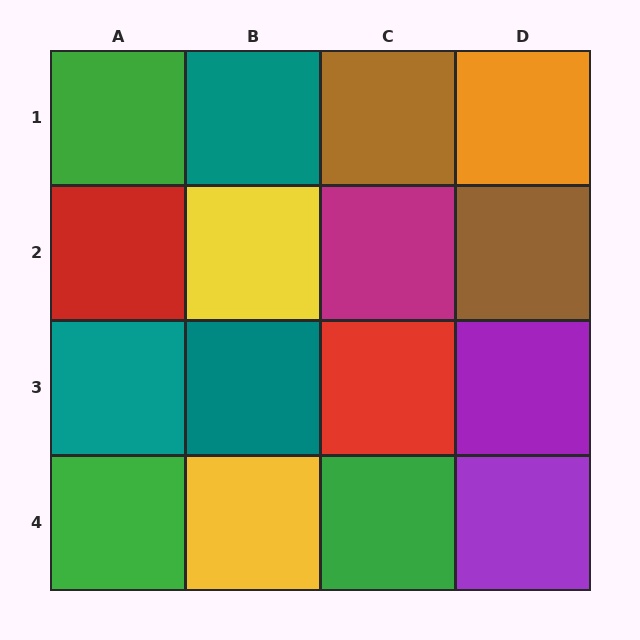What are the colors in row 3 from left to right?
Teal, teal, red, purple.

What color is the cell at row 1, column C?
Brown.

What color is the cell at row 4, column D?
Purple.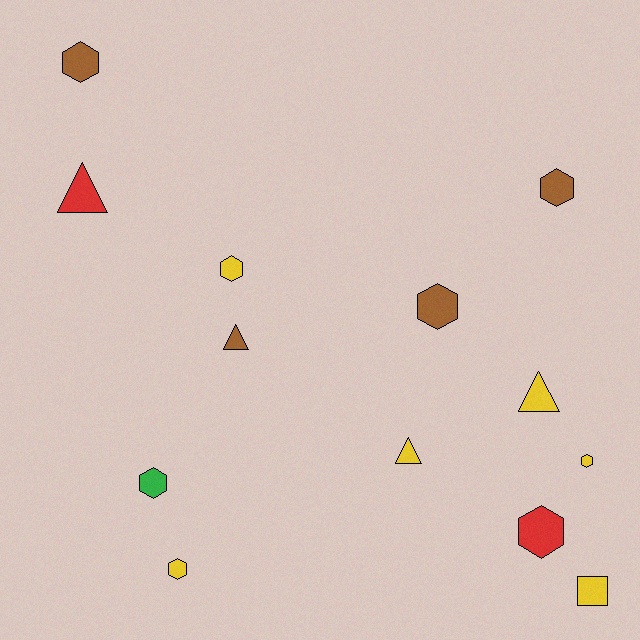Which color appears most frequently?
Yellow, with 6 objects.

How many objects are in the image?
There are 13 objects.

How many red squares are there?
There are no red squares.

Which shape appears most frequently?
Hexagon, with 8 objects.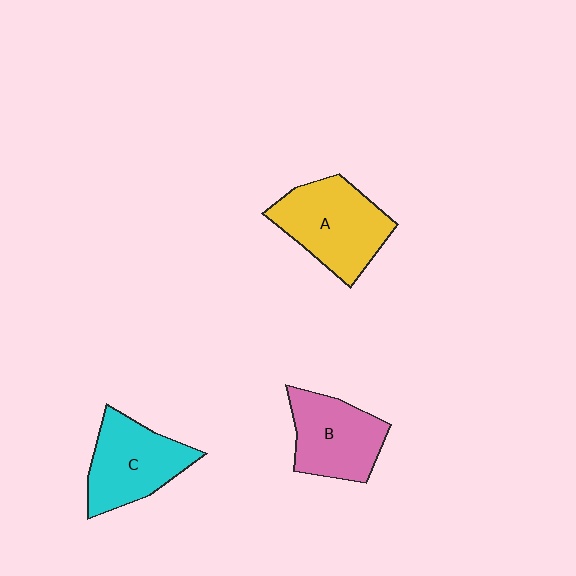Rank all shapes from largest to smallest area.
From largest to smallest: A (yellow), C (cyan), B (pink).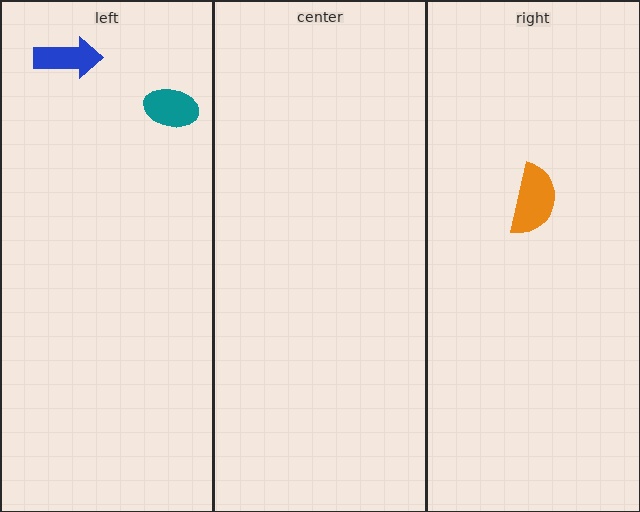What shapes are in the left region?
The teal ellipse, the blue arrow.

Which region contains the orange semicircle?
The right region.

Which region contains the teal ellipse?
The left region.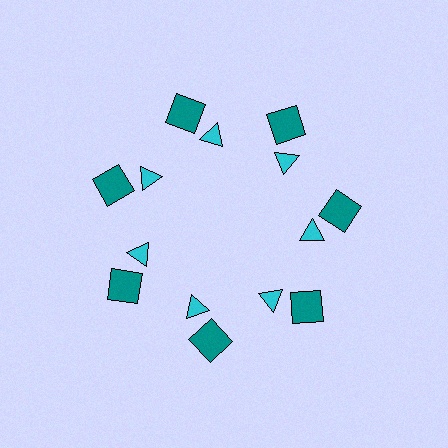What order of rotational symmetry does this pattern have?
This pattern has 7-fold rotational symmetry.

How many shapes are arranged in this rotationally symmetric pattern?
There are 14 shapes, arranged in 7 groups of 2.